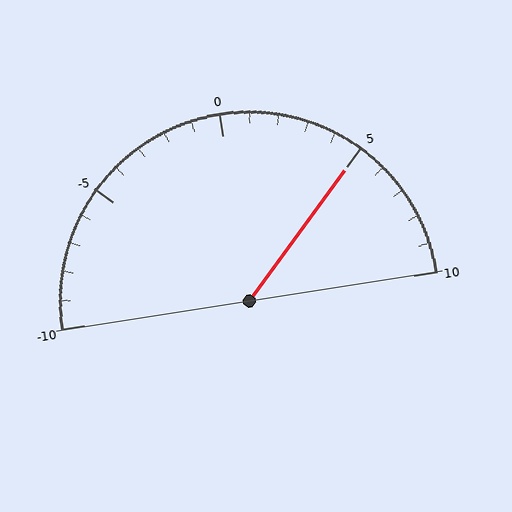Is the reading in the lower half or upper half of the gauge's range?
The reading is in the upper half of the range (-10 to 10).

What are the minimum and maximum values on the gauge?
The gauge ranges from -10 to 10.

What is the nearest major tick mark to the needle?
The nearest major tick mark is 5.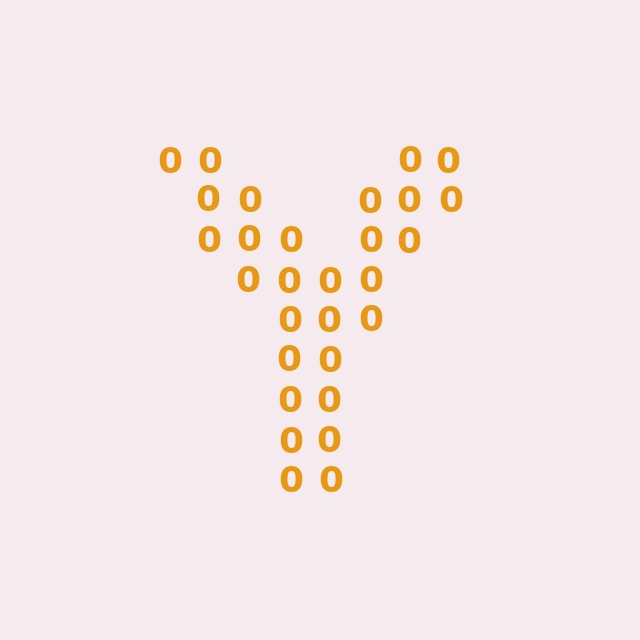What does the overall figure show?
The overall figure shows the letter Y.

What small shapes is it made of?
It is made of small digit 0's.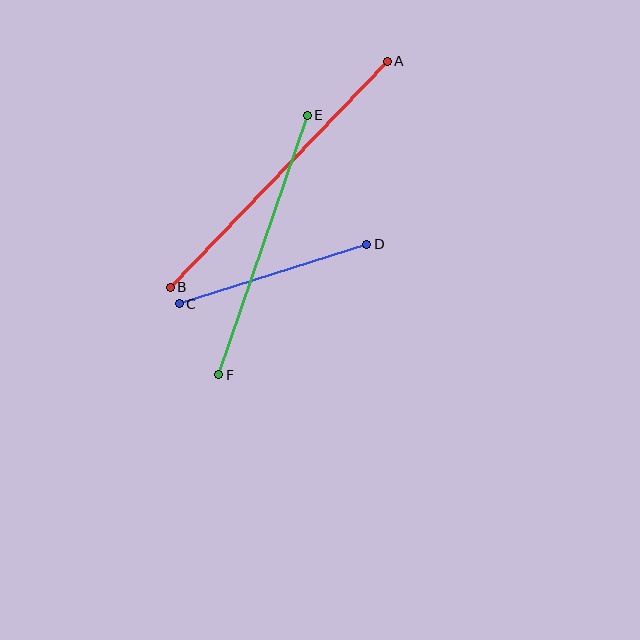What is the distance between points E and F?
The distance is approximately 274 pixels.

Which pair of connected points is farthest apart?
Points A and B are farthest apart.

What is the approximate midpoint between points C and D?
The midpoint is at approximately (273, 274) pixels.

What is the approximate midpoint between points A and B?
The midpoint is at approximately (279, 174) pixels.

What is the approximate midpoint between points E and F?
The midpoint is at approximately (263, 245) pixels.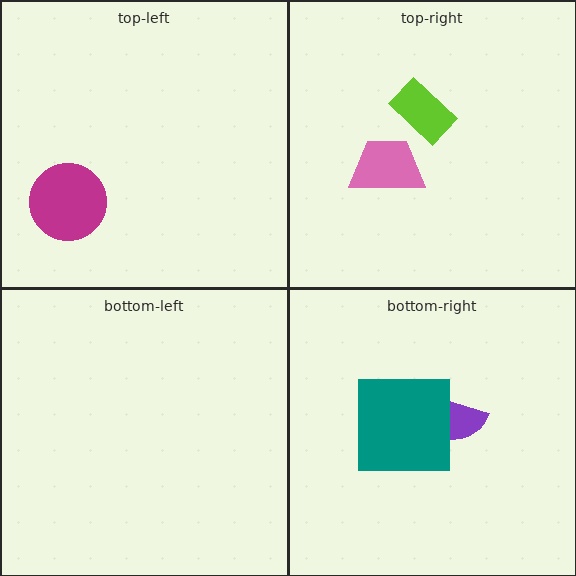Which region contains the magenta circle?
The top-left region.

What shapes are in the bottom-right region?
The purple semicircle, the teal square.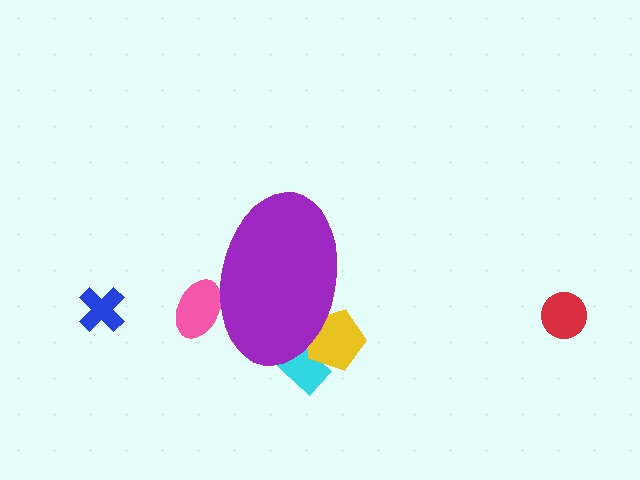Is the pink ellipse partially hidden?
Yes, the pink ellipse is partially hidden behind the purple ellipse.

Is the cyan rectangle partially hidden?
Yes, the cyan rectangle is partially hidden behind the purple ellipse.